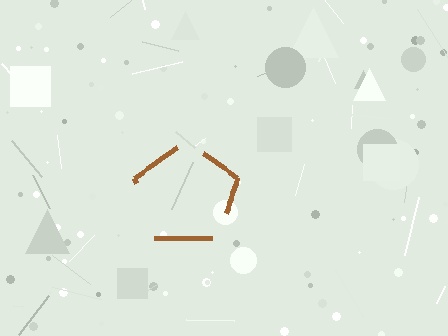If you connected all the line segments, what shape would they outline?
They would outline a pentagon.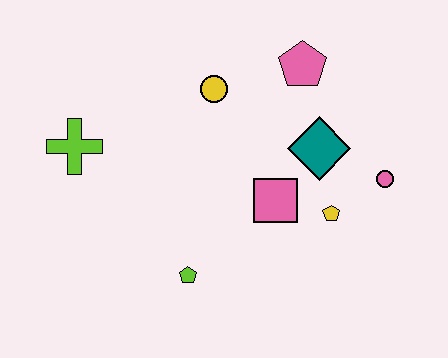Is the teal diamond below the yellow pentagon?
No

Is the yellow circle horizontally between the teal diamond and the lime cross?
Yes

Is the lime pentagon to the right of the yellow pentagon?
No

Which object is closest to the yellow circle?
The pink pentagon is closest to the yellow circle.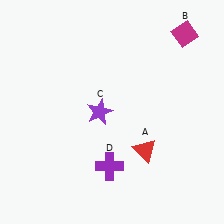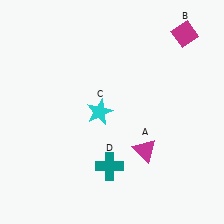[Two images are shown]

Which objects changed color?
A changed from red to magenta. C changed from purple to cyan. D changed from purple to teal.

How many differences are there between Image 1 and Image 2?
There are 3 differences between the two images.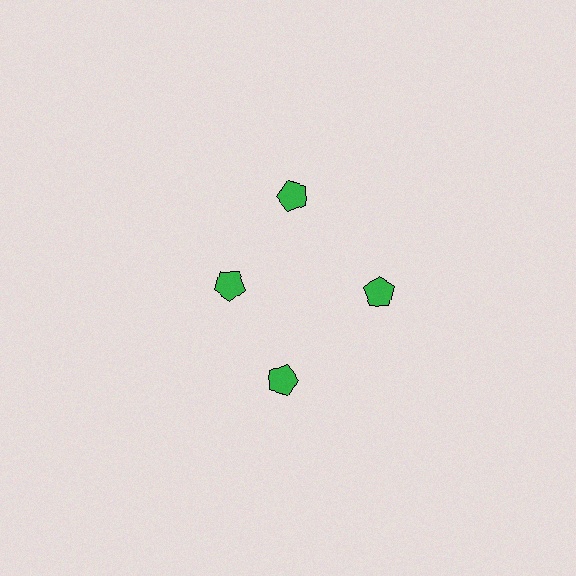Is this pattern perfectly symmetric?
No. The 4 green pentagons are arranged in a ring, but one element near the 9 o'clock position is pulled inward toward the center, breaking the 4-fold rotational symmetry.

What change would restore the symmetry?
The symmetry would be restored by moving it outward, back onto the ring so that all 4 pentagons sit at equal angles and equal distance from the center.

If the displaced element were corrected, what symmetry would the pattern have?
It would have 4-fold rotational symmetry — the pattern would map onto itself every 90 degrees.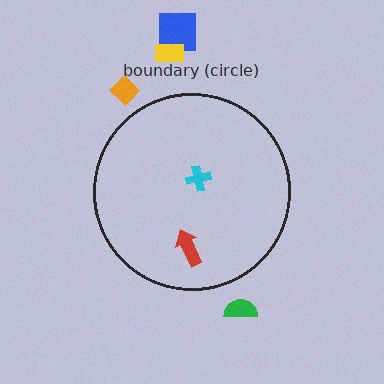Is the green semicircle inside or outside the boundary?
Outside.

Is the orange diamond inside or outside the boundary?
Outside.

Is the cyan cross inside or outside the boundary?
Inside.